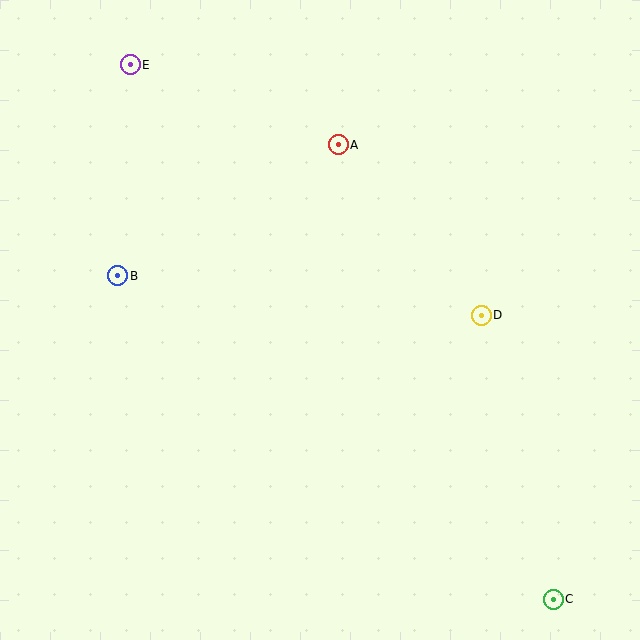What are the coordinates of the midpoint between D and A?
The midpoint between D and A is at (410, 230).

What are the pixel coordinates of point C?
Point C is at (553, 599).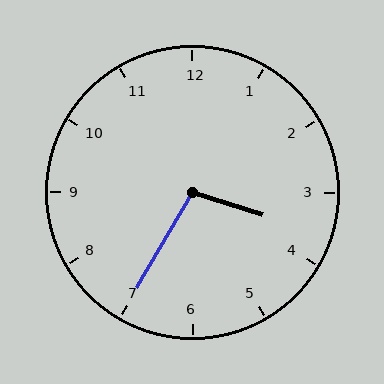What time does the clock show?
3:35.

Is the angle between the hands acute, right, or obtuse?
It is obtuse.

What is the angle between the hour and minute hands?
Approximately 102 degrees.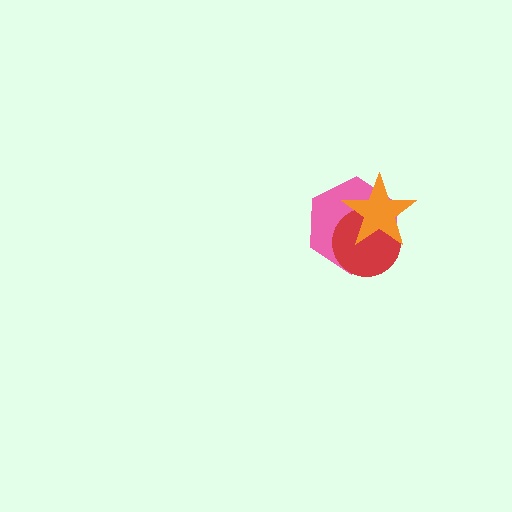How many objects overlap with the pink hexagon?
2 objects overlap with the pink hexagon.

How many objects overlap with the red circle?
2 objects overlap with the red circle.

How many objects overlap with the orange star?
2 objects overlap with the orange star.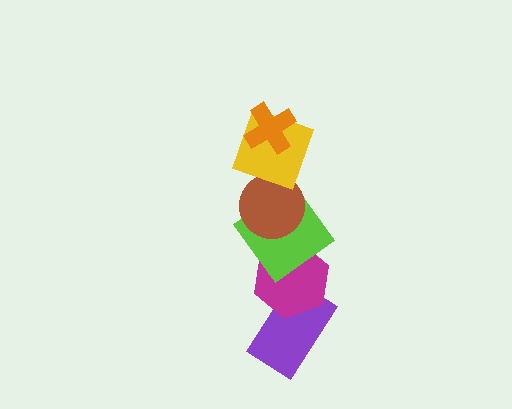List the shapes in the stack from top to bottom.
From top to bottom: the orange cross, the yellow square, the brown circle, the lime diamond, the magenta hexagon, the purple rectangle.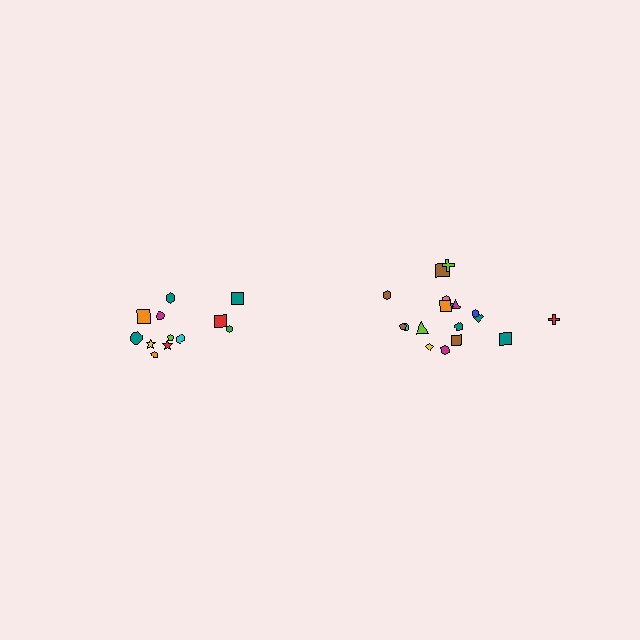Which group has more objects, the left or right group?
The right group.